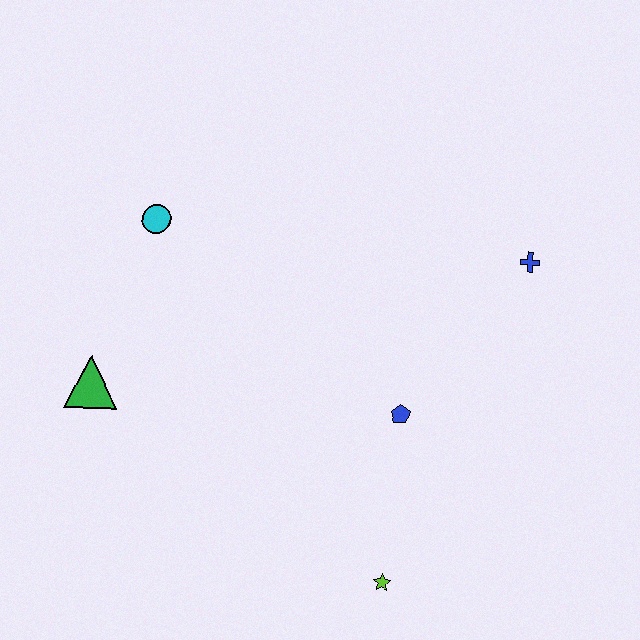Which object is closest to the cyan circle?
The green triangle is closest to the cyan circle.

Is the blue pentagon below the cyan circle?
Yes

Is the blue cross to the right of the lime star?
Yes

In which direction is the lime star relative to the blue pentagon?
The lime star is below the blue pentagon.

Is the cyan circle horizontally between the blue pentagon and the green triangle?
Yes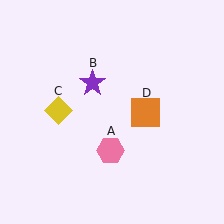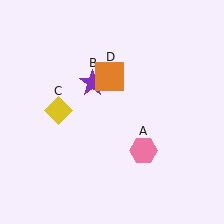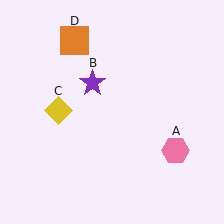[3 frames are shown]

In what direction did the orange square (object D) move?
The orange square (object D) moved up and to the left.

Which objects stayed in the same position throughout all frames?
Purple star (object B) and yellow diamond (object C) remained stationary.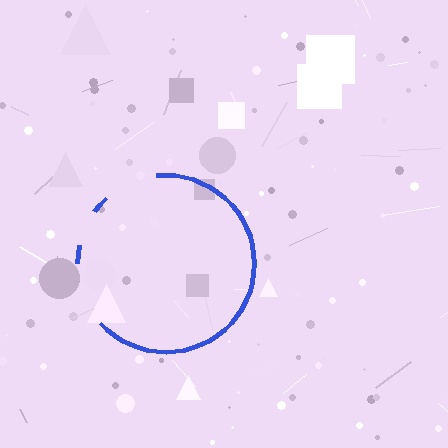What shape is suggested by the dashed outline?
The dashed outline suggests a circle.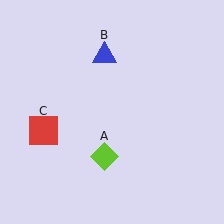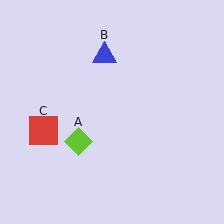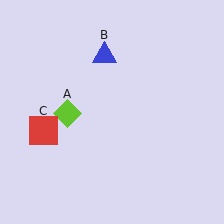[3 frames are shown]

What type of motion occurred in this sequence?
The lime diamond (object A) rotated clockwise around the center of the scene.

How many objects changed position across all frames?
1 object changed position: lime diamond (object A).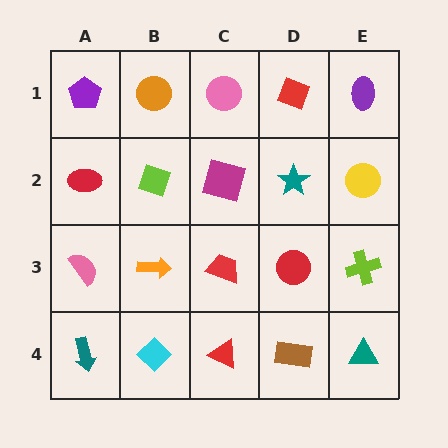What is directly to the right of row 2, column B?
A magenta square.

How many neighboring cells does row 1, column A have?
2.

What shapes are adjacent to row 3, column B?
A lime diamond (row 2, column B), a cyan diamond (row 4, column B), a pink semicircle (row 3, column A), a red trapezoid (row 3, column C).